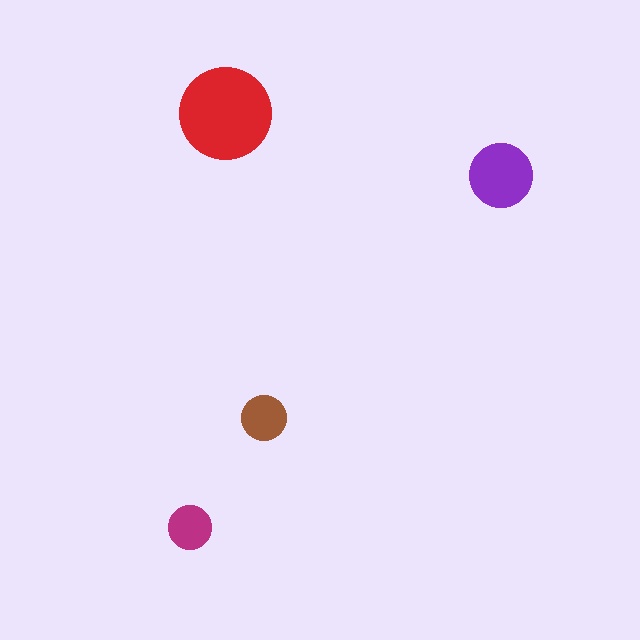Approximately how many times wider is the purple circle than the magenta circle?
About 1.5 times wider.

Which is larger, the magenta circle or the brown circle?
The brown one.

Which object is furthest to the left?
The magenta circle is leftmost.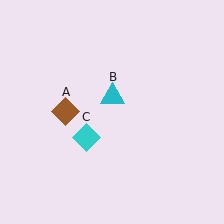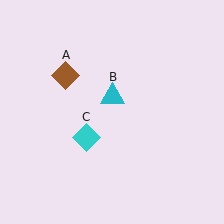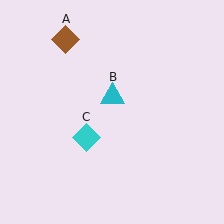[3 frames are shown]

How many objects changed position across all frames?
1 object changed position: brown diamond (object A).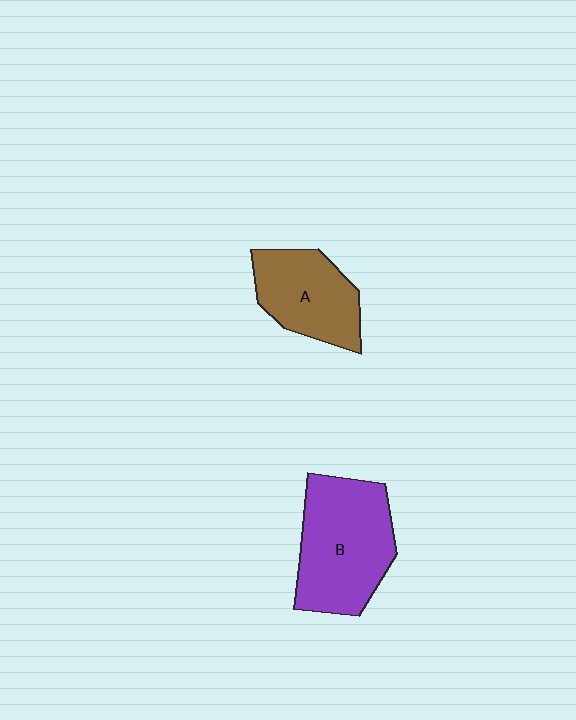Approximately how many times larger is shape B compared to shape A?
Approximately 1.4 times.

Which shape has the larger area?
Shape B (purple).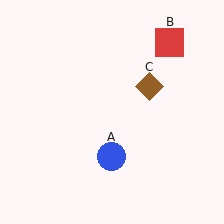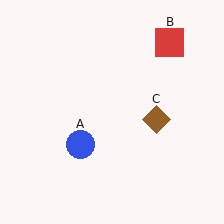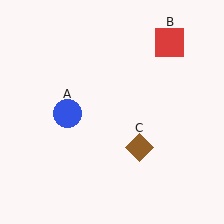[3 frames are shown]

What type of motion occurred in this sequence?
The blue circle (object A), brown diamond (object C) rotated clockwise around the center of the scene.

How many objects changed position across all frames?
2 objects changed position: blue circle (object A), brown diamond (object C).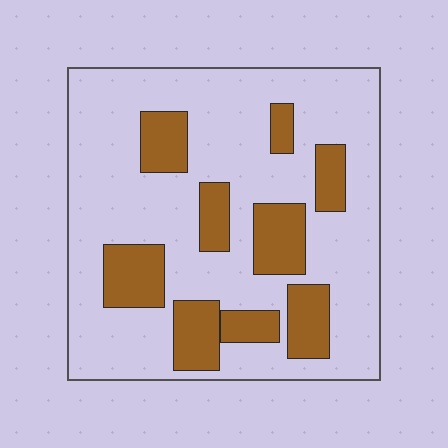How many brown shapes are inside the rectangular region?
9.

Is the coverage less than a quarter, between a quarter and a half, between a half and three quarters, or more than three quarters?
Between a quarter and a half.